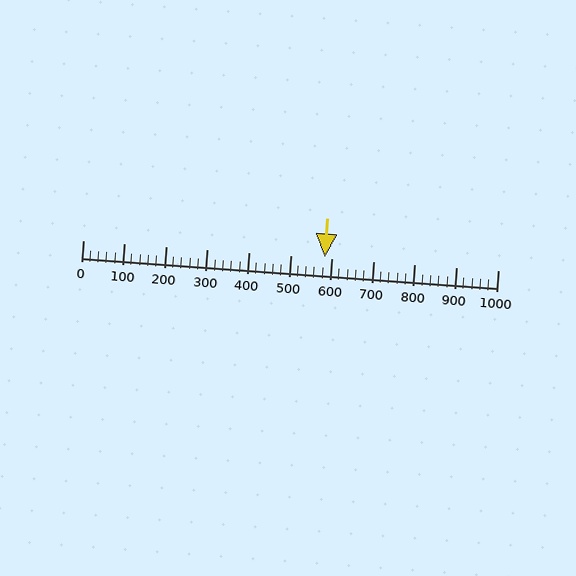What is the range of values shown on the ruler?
The ruler shows values from 0 to 1000.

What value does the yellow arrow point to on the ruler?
The yellow arrow points to approximately 584.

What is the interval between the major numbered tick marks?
The major tick marks are spaced 100 units apart.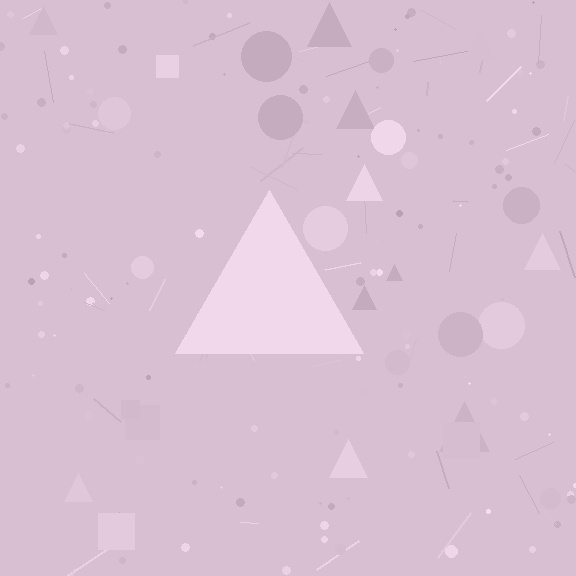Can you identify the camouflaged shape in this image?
The camouflaged shape is a triangle.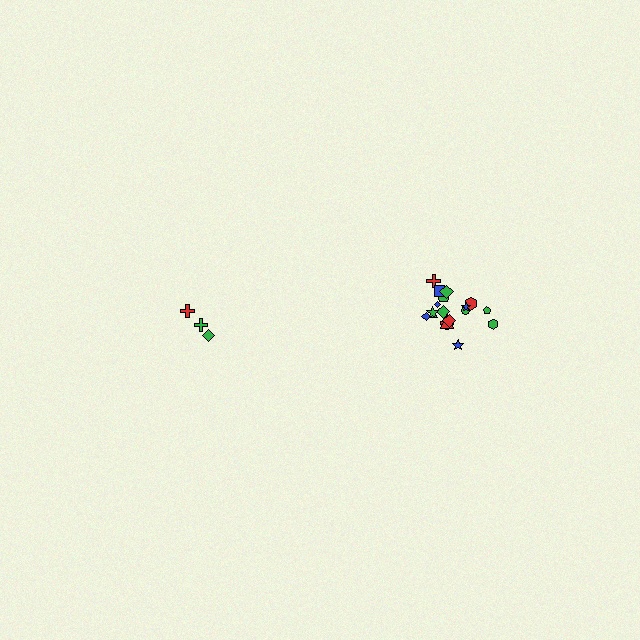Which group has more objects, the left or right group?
The right group.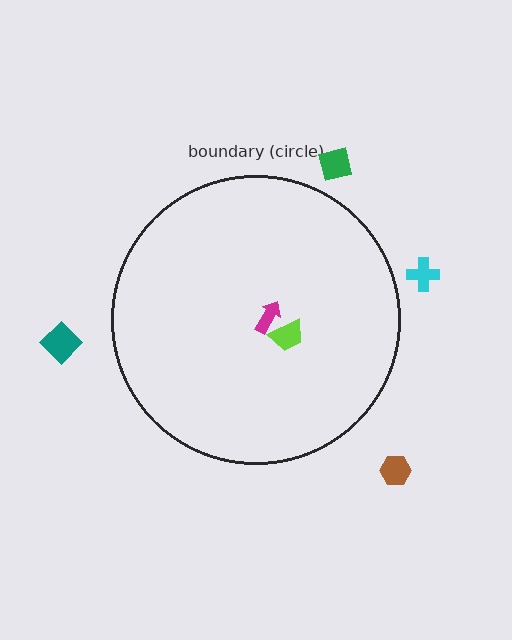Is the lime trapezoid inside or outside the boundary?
Inside.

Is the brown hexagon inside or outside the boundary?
Outside.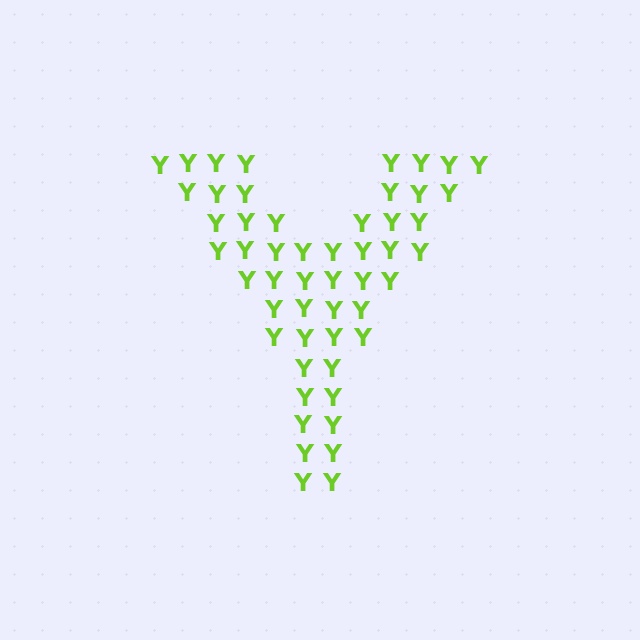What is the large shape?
The large shape is the letter Y.